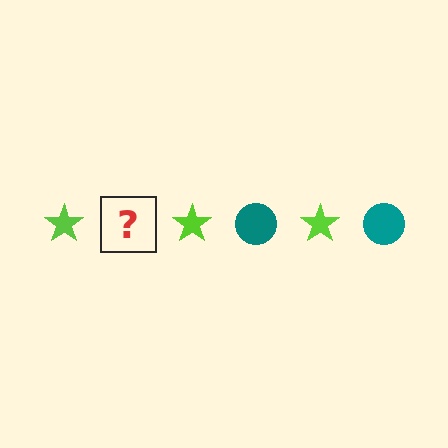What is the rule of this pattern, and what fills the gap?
The rule is that the pattern alternates between lime star and teal circle. The gap should be filled with a teal circle.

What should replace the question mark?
The question mark should be replaced with a teal circle.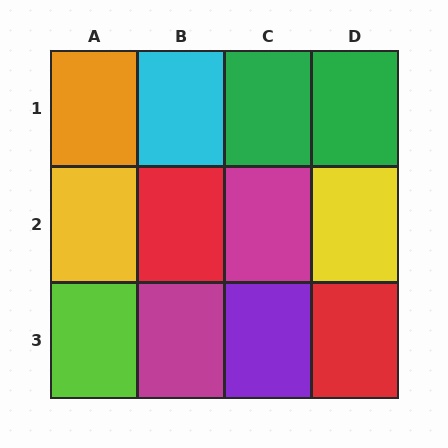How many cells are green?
2 cells are green.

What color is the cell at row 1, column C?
Green.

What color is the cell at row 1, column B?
Cyan.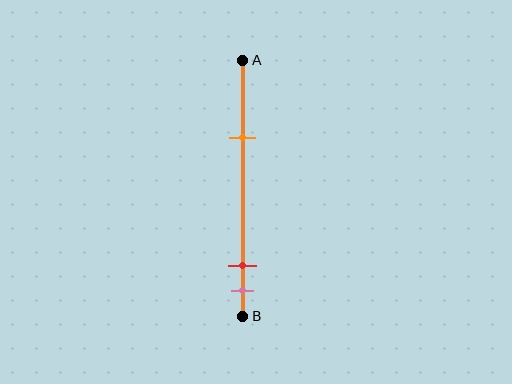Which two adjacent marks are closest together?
The red and pink marks are the closest adjacent pair.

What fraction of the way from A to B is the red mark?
The red mark is approximately 80% (0.8) of the way from A to B.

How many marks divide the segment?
There are 3 marks dividing the segment.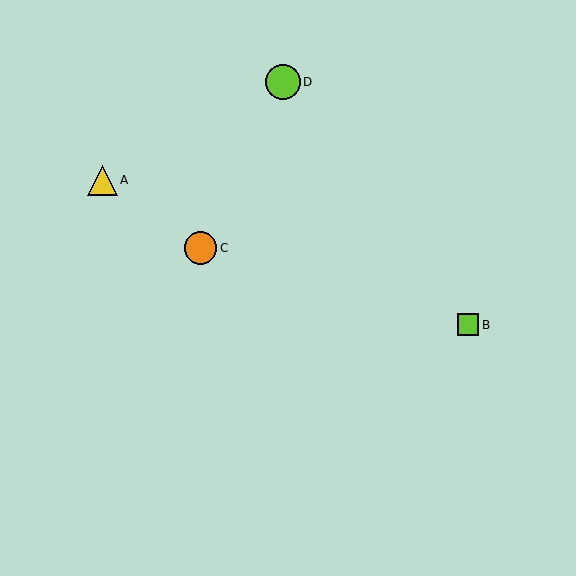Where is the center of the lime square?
The center of the lime square is at (468, 325).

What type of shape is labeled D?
Shape D is a lime circle.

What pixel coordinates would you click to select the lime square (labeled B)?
Click at (468, 325) to select the lime square B.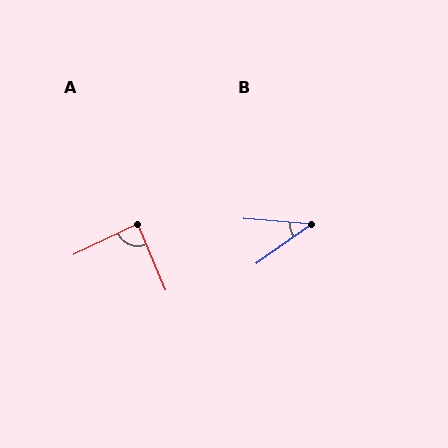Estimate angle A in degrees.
Approximately 87 degrees.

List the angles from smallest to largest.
B (40°), A (87°).